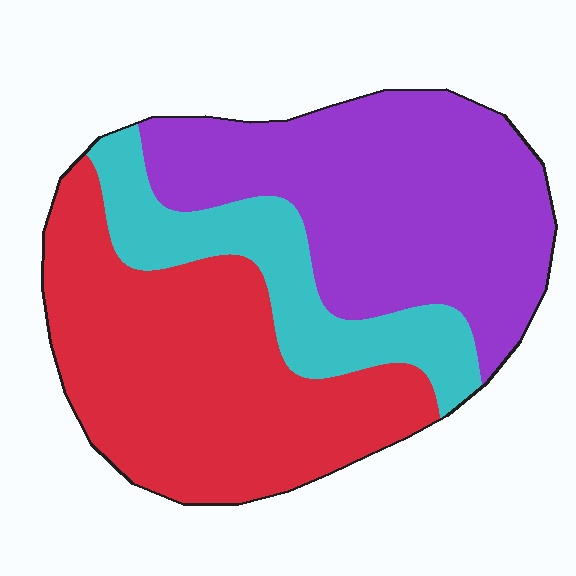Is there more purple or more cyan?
Purple.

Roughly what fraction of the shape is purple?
Purple covers roughly 40% of the shape.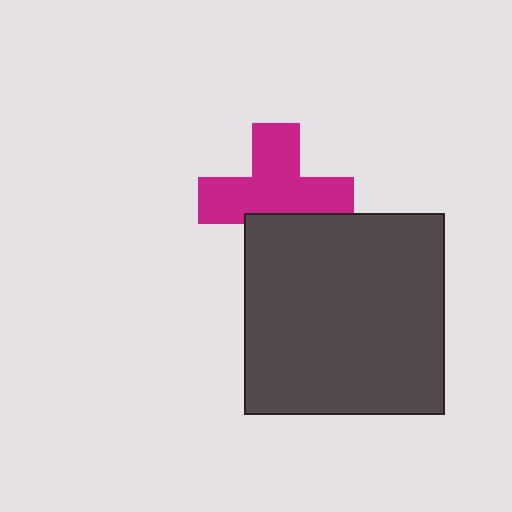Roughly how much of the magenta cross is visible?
Most of it is visible (roughly 70%).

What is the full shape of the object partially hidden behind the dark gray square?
The partially hidden object is a magenta cross.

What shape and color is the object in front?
The object in front is a dark gray square.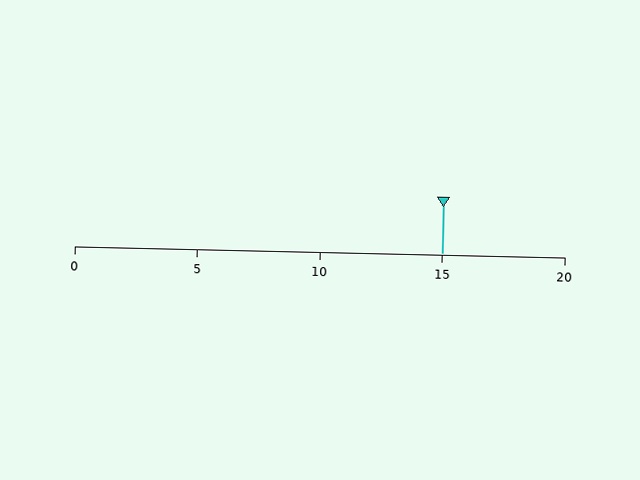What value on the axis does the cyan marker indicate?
The marker indicates approximately 15.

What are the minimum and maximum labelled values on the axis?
The axis runs from 0 to 20.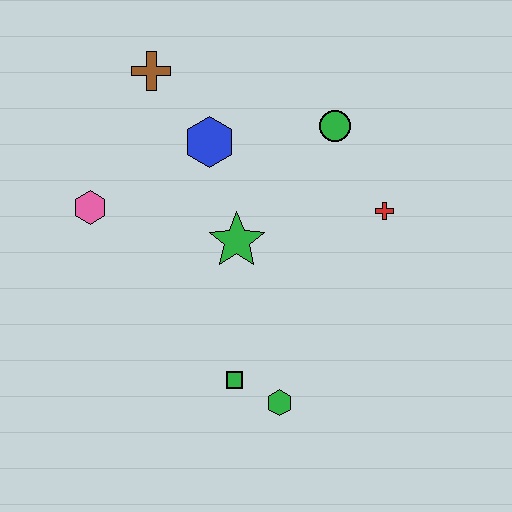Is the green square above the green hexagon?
Yes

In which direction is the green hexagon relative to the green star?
The green hexagon is below the green star.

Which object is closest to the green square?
The green hexagon is closest to the green square.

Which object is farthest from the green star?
The brown cross is farthest from the green star.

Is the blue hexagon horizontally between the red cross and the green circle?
No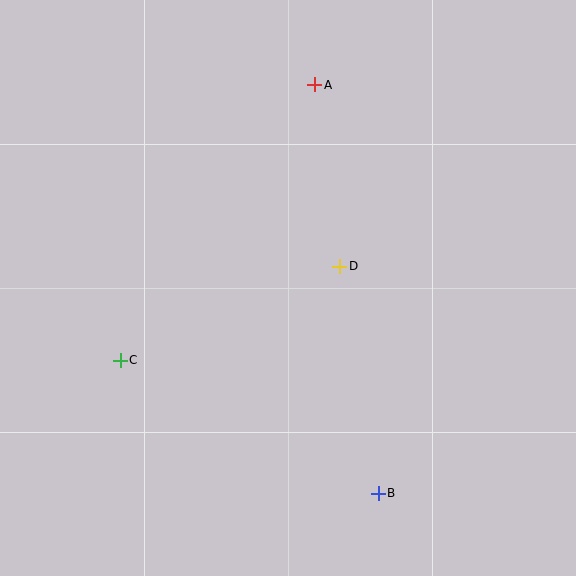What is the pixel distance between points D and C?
The distance between D and C is 239 pixels.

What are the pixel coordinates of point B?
Point B is at (378, 493).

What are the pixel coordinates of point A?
Point A is at (315, 85).